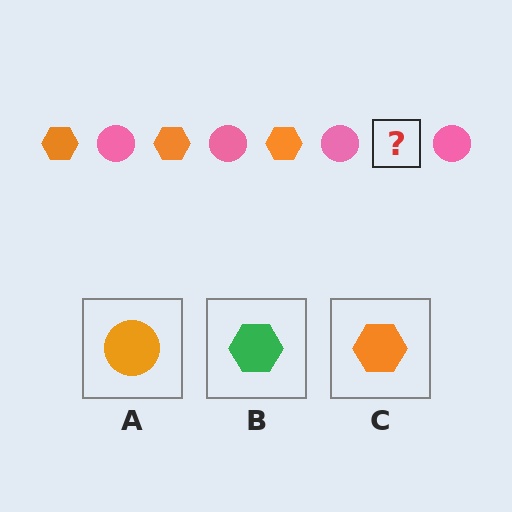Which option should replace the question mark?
Option C.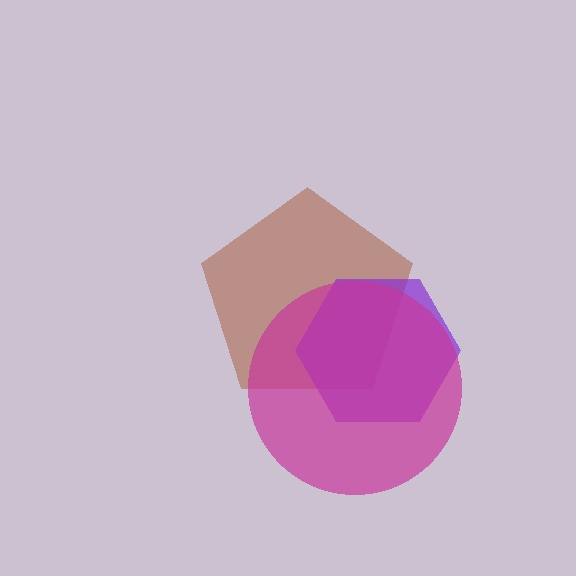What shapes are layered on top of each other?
The layered shapes are: a brown pentagon, a purple hexagon, a magenta circle.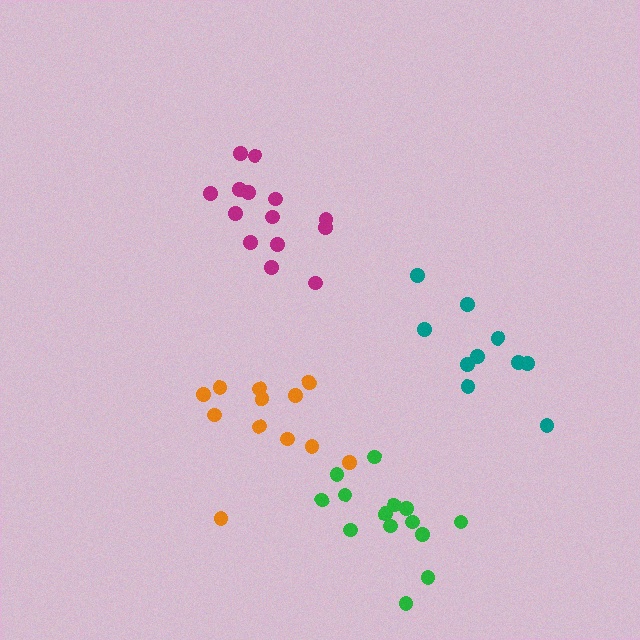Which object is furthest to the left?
The magenta cluster is leftmost.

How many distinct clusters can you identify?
There are 4 distinct clusters.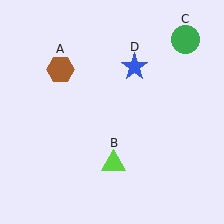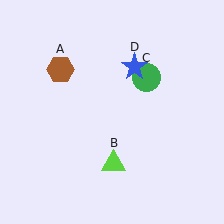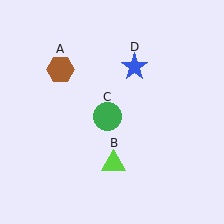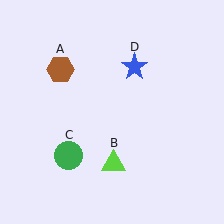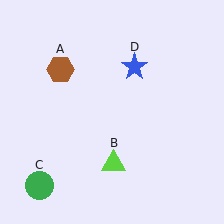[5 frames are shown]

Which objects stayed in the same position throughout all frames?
Brown hexagon (object A) and lime triangle (object B) and blue star (object D) remained stationary.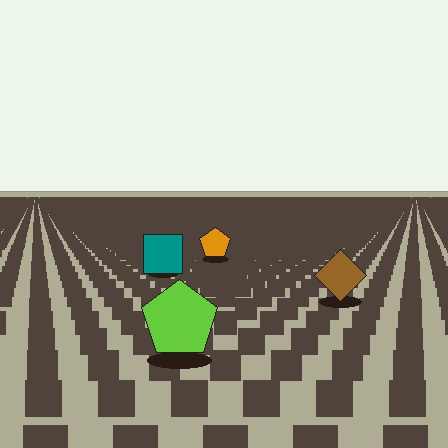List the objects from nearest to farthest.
From nearest to farthest: the lime pentagon, the brown diamond, the teal square, the orange pentagon.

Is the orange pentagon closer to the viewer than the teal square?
No. The teal square is closer — you can tell from the texture gradient: the ground texture is coarser near it.